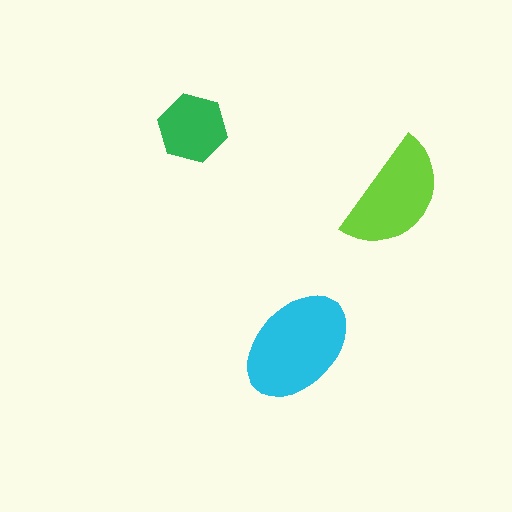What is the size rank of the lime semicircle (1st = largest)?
2nd.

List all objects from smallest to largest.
The green hexagon, the lime semicircle, the cyan ellipse.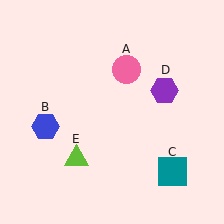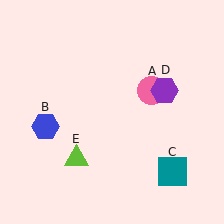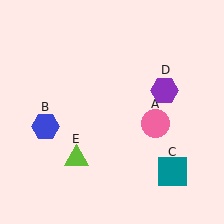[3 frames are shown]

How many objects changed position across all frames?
1 object changed position: pink circle (object A).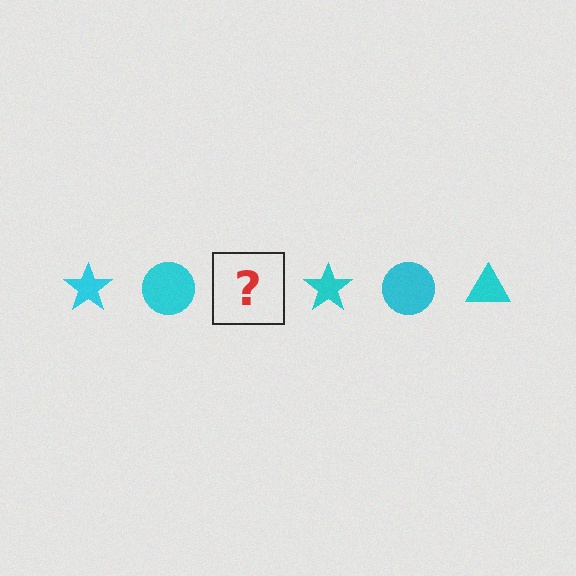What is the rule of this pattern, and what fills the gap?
The rule is that the pattern cycles through star, circle, triangle shapes in cyan. The gap should be filled with a cyan triangle.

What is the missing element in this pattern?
The missing element is a cyan triangle.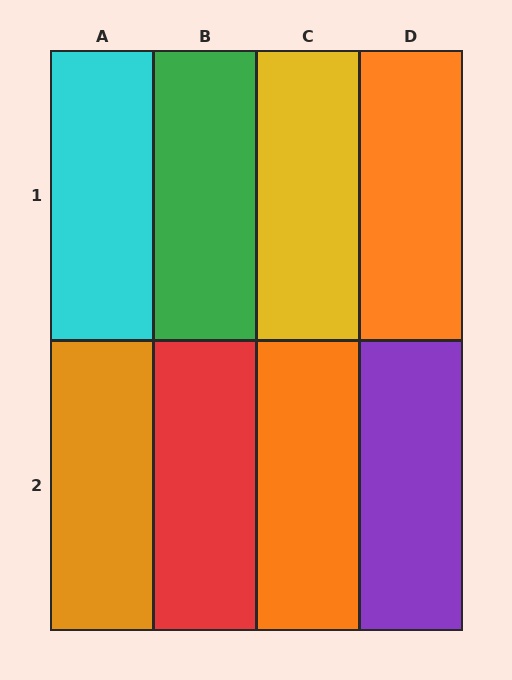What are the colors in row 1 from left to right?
Cyan, green, yellow, orange.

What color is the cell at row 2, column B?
Red.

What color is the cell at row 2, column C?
Orange.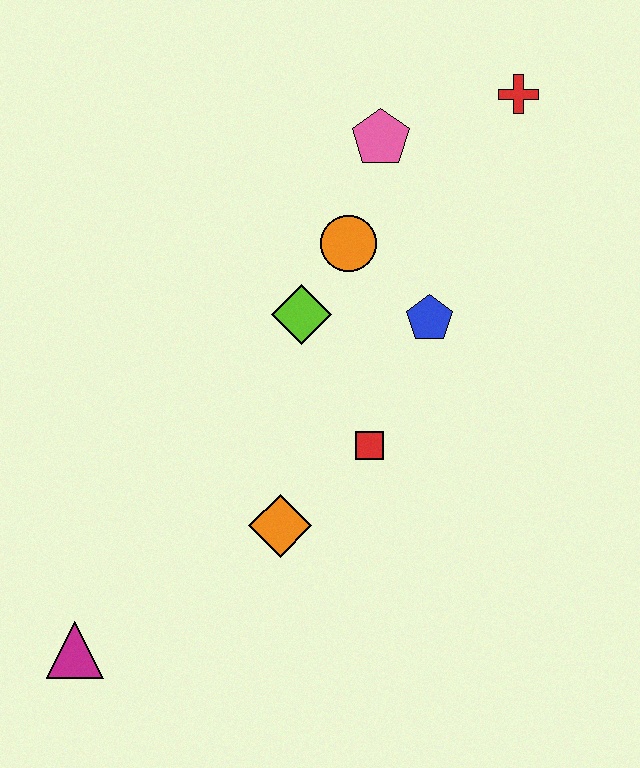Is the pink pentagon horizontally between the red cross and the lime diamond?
Yes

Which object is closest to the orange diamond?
The red square is closest to the orange diamond.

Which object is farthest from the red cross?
The magenta triangle is farthest from the red cross.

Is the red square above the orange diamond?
Yes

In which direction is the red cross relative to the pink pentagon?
The red cross is to the right of the pink pentagon.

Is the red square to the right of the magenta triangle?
Yes